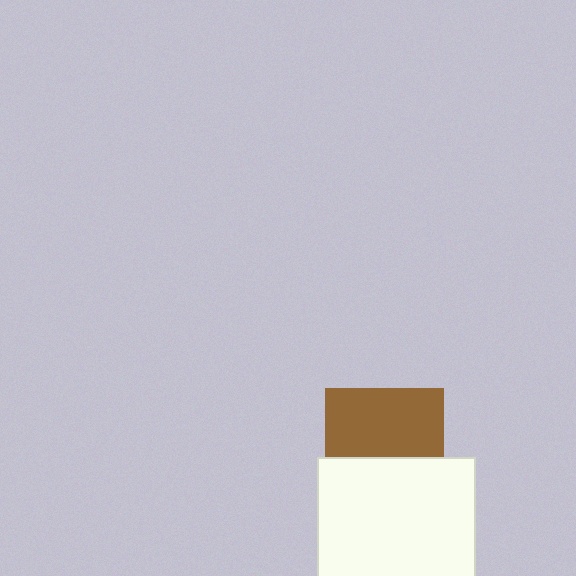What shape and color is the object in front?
The object in front is a white rectangle.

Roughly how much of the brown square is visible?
About half of it is visible (roughly 58%).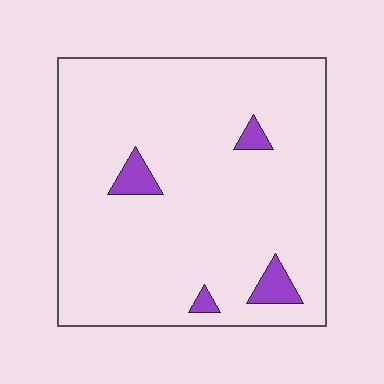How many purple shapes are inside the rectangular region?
4.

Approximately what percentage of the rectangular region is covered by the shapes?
Approximately 5%.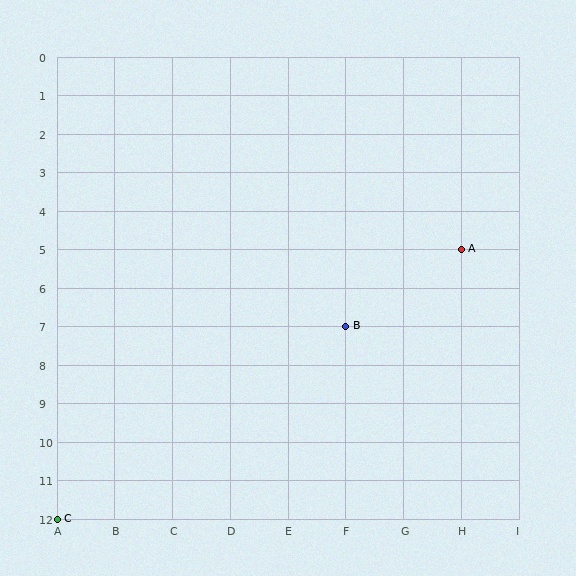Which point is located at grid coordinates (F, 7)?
Point B is at (F, 7).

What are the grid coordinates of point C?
Point C is at grid coordinates (A, 12).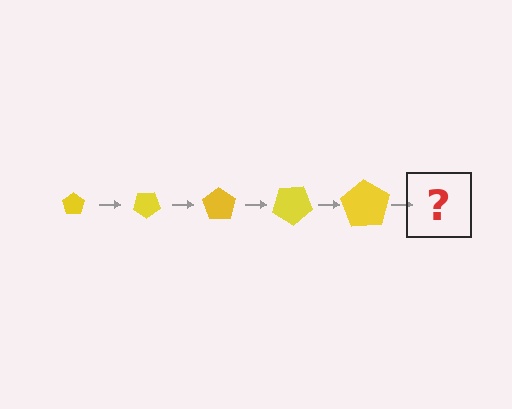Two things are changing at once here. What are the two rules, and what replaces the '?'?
The two rules are that the pentagon grows larger each step and it rotates 35 degrees each step. The '?' should be a pentagon, larger than the previous one and rotated 175 degrees from the start.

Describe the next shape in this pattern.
It should be a pentagon, larger than the previous one and rotated 175 degrees from the start.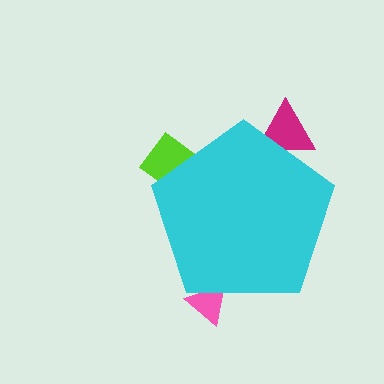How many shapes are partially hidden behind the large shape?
3 shapes are partially hidden.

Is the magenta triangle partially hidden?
Yes, the magenta triangle is partially hidden behind the cyan pentagon.